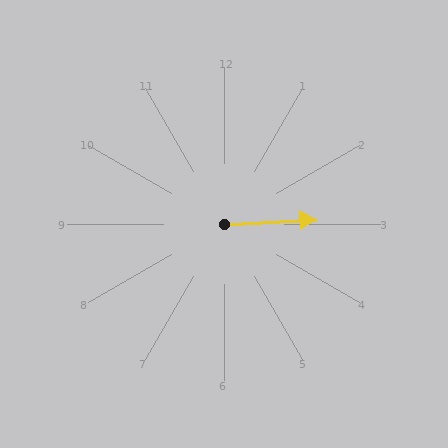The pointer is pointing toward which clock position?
Roughly 3 o'clock.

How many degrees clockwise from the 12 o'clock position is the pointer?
Approximately 87 degrees.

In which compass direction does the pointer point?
East.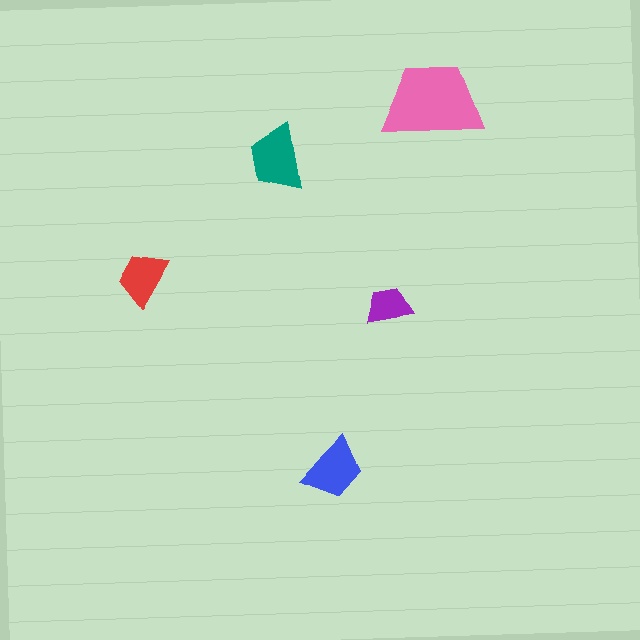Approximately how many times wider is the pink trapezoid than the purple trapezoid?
About 2 times wider.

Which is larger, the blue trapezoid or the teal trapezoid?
The teal one.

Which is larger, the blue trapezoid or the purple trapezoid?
The blue one.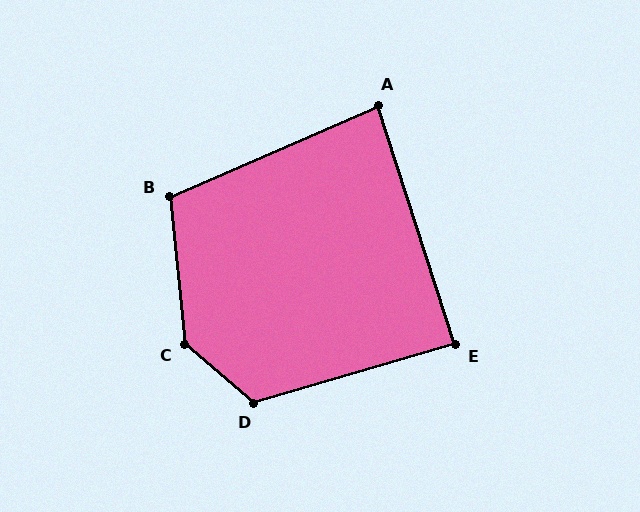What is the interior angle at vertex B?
Approximately 108 degrees (obtuse).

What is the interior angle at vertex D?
Approximately 123 degrees (obtuse).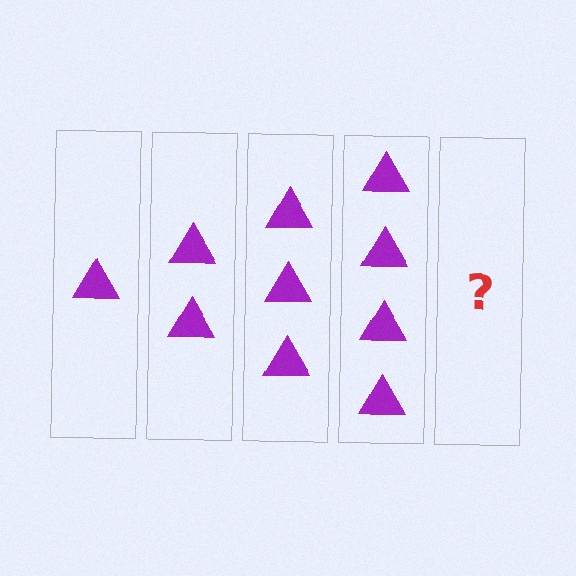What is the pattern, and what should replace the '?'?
The pattern is that each step adds one more triangle. The '?' should be 5 triangles.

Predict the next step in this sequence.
The next step is 5 triangles.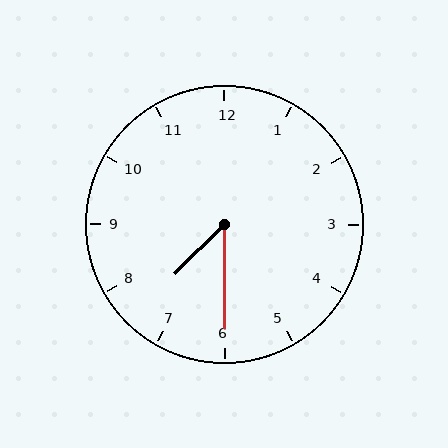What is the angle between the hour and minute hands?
Approximately 45 degrees.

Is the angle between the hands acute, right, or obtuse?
It is acute.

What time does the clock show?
7:30.